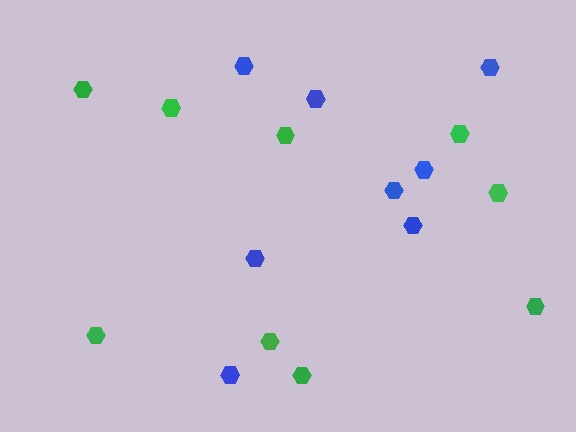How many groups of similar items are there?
There are 2 groups: one group of green hexagons (9) and one group of blue hexagons (8).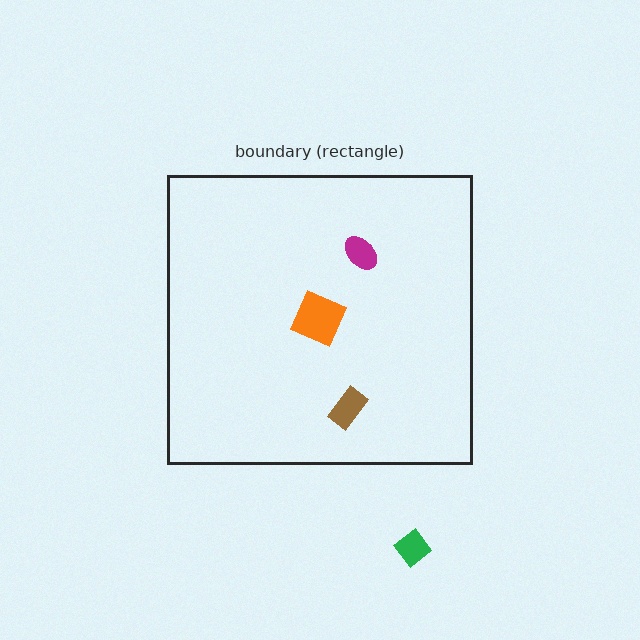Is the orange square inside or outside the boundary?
Inside.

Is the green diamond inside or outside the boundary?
Outside.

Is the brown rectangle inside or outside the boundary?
Inside.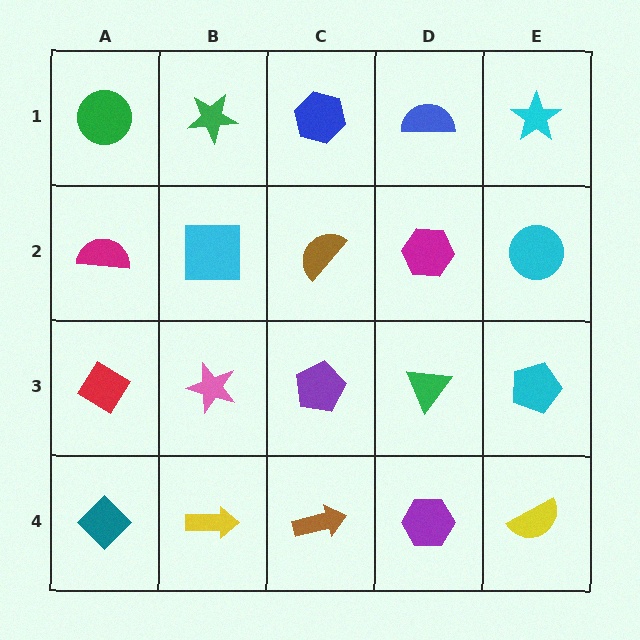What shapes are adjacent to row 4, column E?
A cyan pentagon (row 3, column E), a purple hexagon (row 4, column D).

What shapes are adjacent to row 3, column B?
A cyan square (row 2, column B), a yellow arrow (row 4, column B), a red diamond (row 3, column A), a purple pentagon (row 3, column C).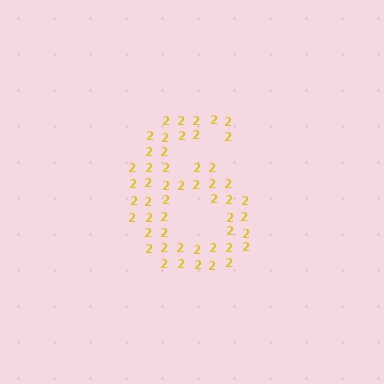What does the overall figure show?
The overall figure shows the digit 6.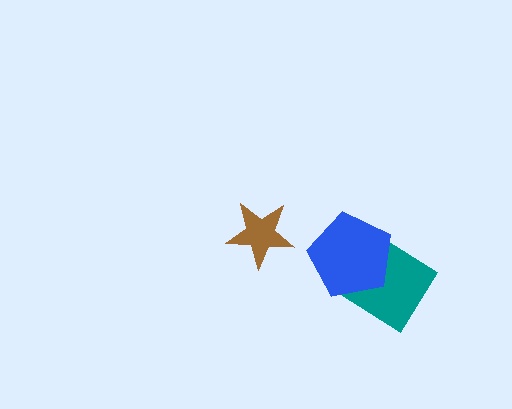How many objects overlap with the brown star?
0 objects overlap with the brown star.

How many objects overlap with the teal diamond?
1 object overlaps with the teal diamond.